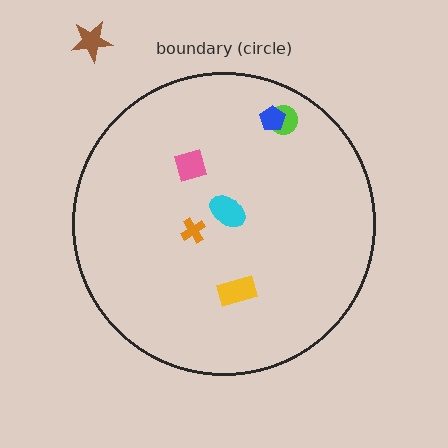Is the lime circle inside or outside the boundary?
Inside.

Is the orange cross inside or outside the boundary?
Inside.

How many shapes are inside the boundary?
6 inside, 1 outside.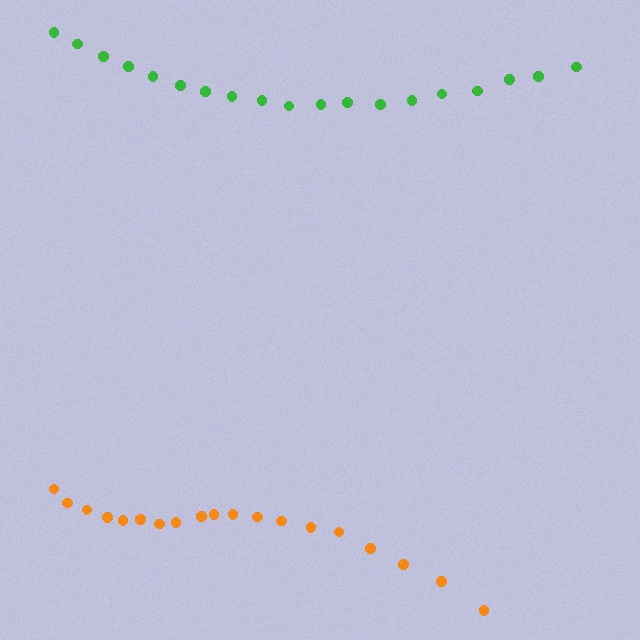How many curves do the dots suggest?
There are 2 distinct paths.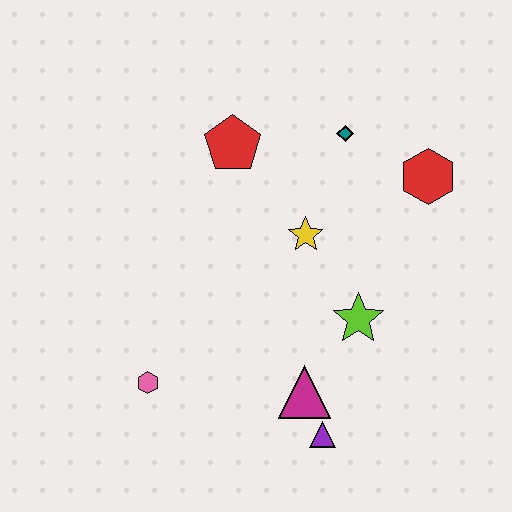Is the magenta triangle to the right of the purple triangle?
No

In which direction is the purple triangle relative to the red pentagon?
The purple triangle is below the red pentagon.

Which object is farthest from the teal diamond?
The pink hexagon is farthest from the teal diamond.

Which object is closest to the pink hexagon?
The magenta triangle is closest to the pink hexagon.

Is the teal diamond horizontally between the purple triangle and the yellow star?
No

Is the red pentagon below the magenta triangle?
No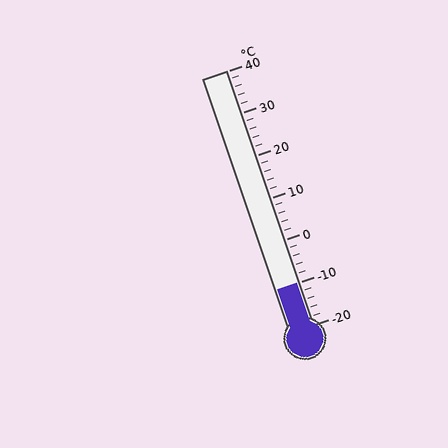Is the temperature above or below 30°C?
The temperature is below 30°C.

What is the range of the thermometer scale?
The thermometer scale ranges from -20°C to 40°C.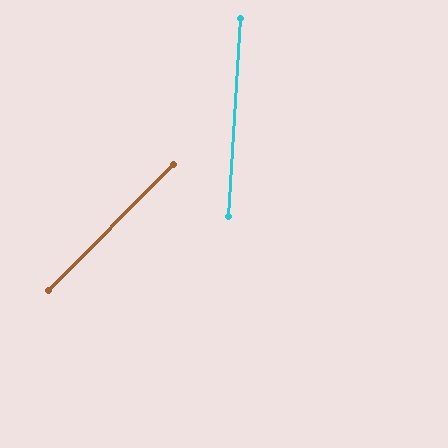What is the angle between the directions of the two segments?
Approximately 41 degrees.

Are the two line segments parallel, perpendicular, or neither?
Neither parallel nor perpendicular — they differ by about 41°.